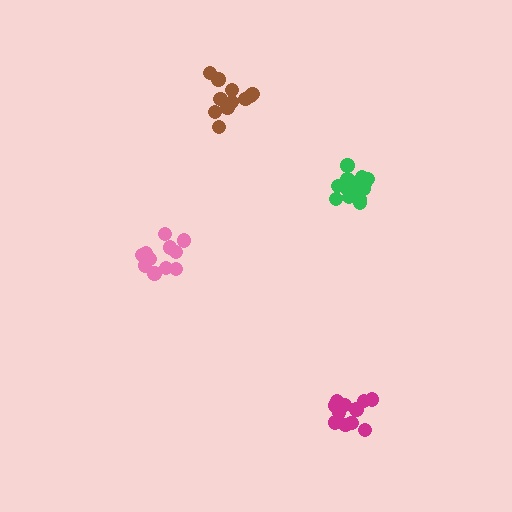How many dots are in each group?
Group 1: 12 dots, Group 2: 11 dots, Group 3: 12 dots, Group 4: 15 dots (50 total).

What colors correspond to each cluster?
The clusters are colored: brown, pink, magenta, green.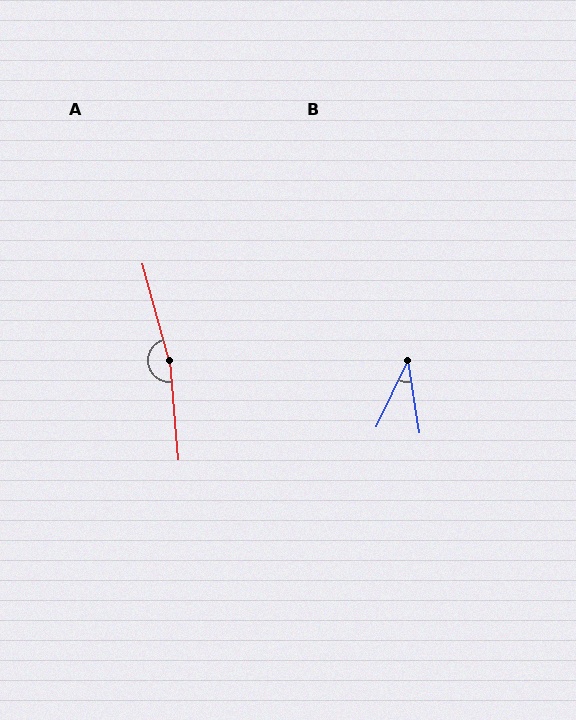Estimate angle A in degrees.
Approximately 169 degrees.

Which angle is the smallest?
B, at approximately 34 degrees.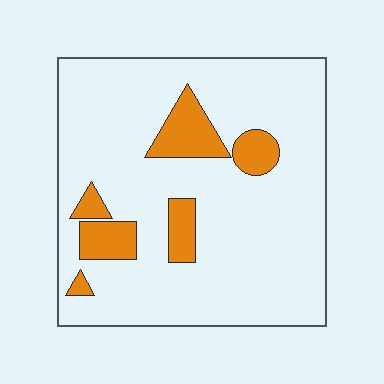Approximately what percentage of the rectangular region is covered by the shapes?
Approximately 15%.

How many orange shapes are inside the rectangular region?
6.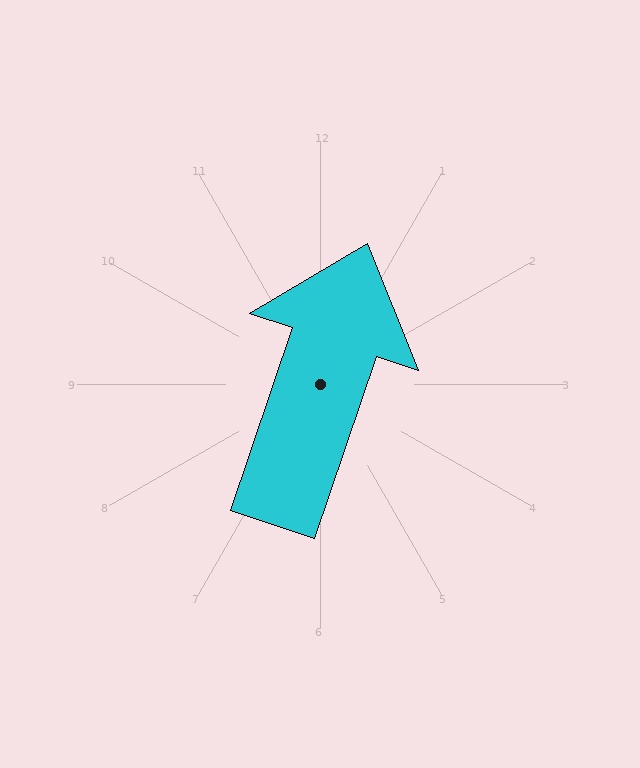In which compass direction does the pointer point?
North.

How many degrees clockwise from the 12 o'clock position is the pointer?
Approximately 19 degrees.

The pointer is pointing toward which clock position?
Roughly 1 o'clock.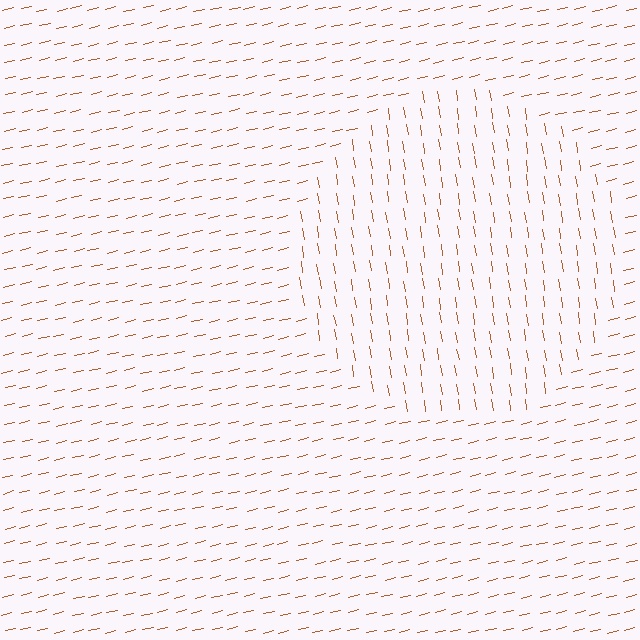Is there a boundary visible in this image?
Yes, there is a texture boundary formed by a change in line orientation.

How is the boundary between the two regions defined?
The boundary is defined purely by a change in line orientation (approximately 85 degrees difference). All lines are the same color and thickness.